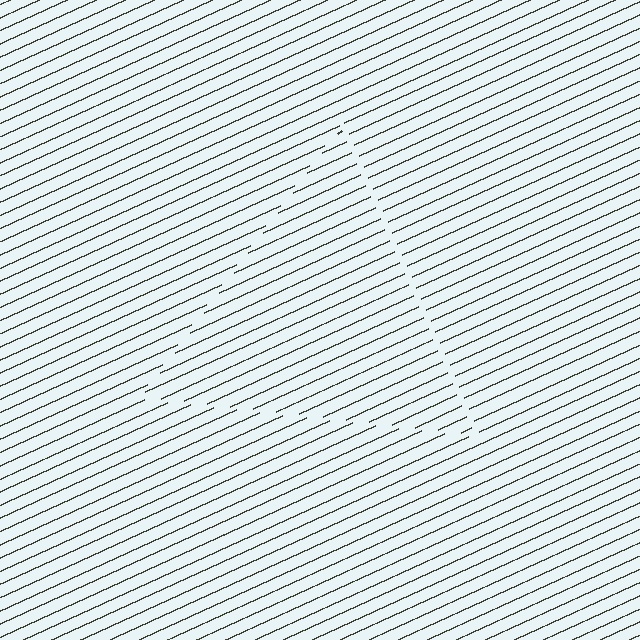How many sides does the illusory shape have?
3 sides — the line-ends trace a triangle.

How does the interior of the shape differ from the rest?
The interior of the shape contains the same grating, shifted by half a period — the contour is defined by the phase discontinuity where line-ends from the inner and outer gratings abut.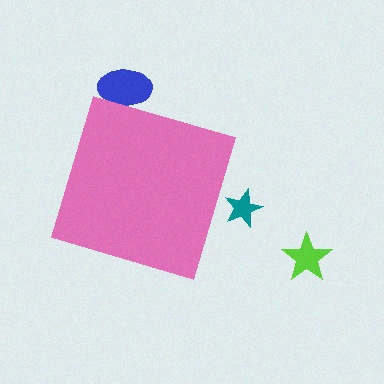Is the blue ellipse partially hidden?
Yes, the blue ellipse is partially hidden behind the pink diamond.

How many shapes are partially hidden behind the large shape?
2 shapes are partially hidden.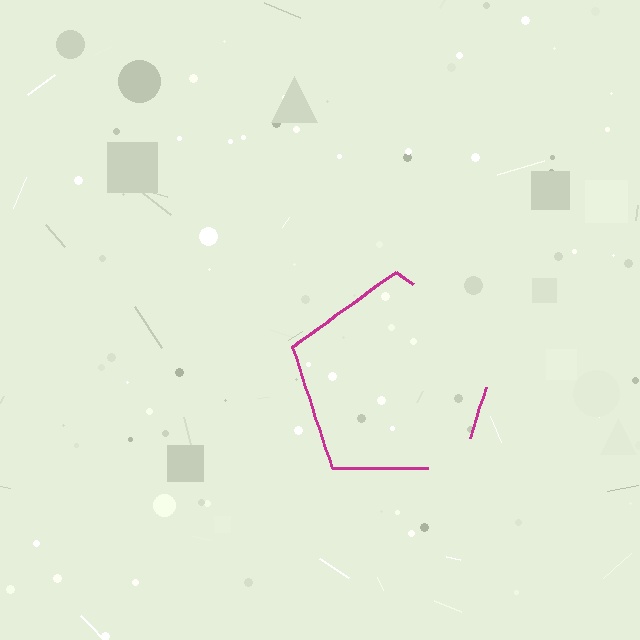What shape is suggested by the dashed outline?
The dashed outline suggests a pentagon.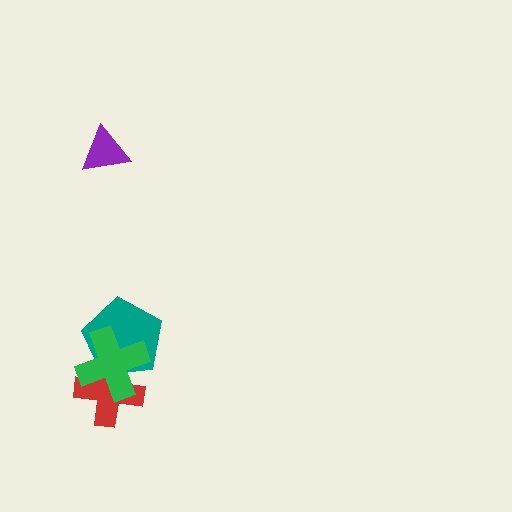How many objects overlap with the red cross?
2 objects overlap with the red cross.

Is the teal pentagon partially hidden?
Yes, it is partially covered by another shape.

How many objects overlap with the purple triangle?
0 objects overlap with the purple triangle.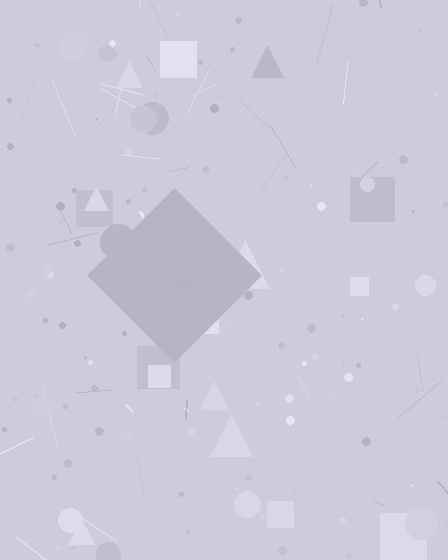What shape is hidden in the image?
A diamond is hidden in the image.